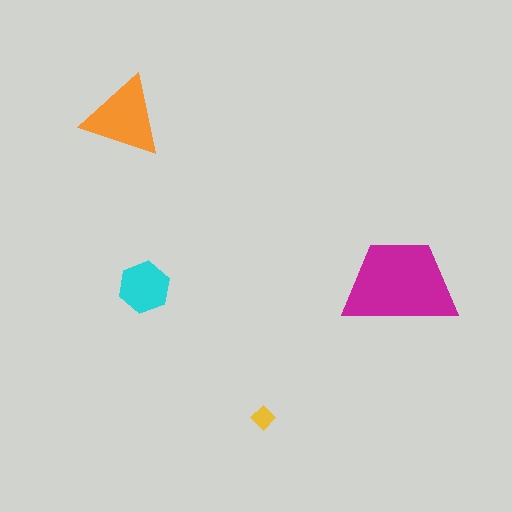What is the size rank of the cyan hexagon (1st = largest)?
3rd.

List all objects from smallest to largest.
The yellow diamond, the cyan hexagon, the orange triangle, the magenta trapezoid.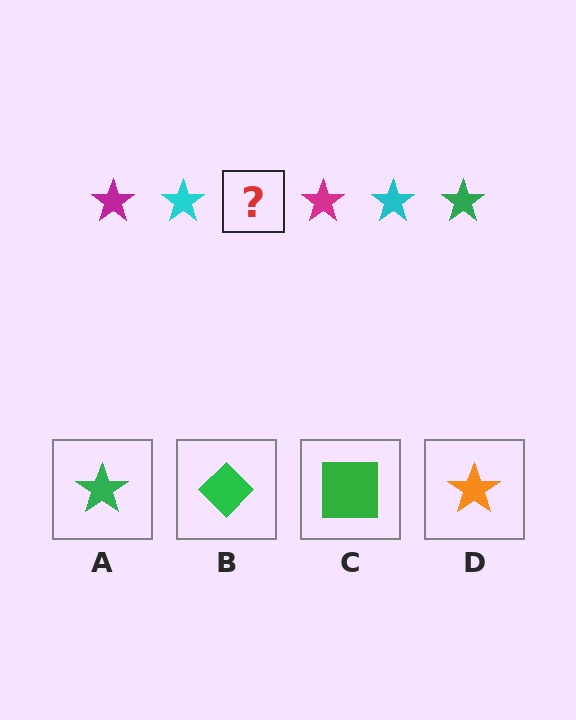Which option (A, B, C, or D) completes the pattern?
A.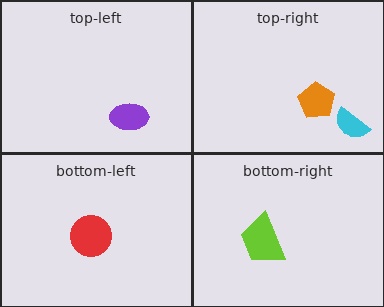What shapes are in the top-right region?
The cyan semicircle, the orange pentagon.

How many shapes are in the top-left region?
1.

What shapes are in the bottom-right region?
The lime trapezoid.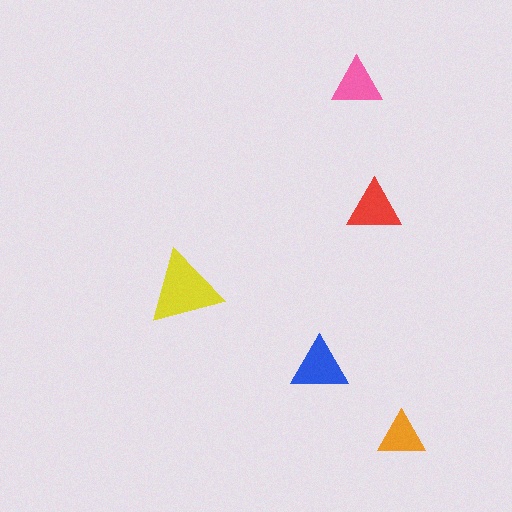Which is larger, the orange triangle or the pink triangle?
The pink one.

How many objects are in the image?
There are 5 objects in the image.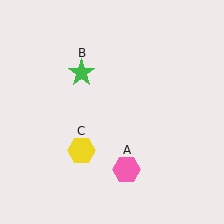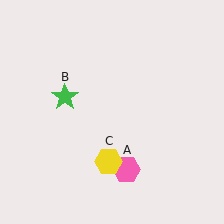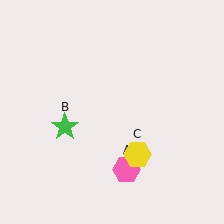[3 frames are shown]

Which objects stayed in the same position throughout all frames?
Pink hexagon (object A) remained stationary.